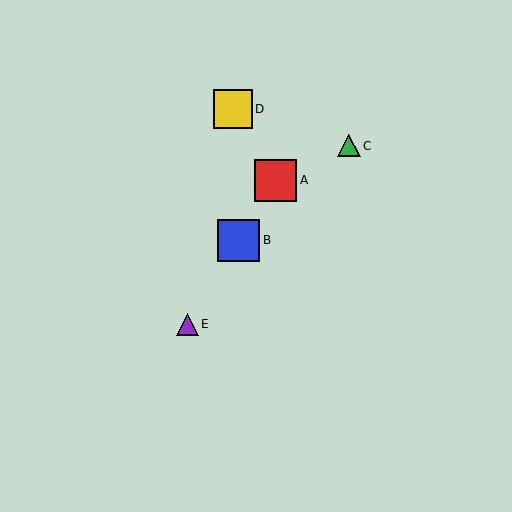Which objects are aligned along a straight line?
Objects A, B, E are aligned along a straight line.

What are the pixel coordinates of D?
Object D is at (233, 109).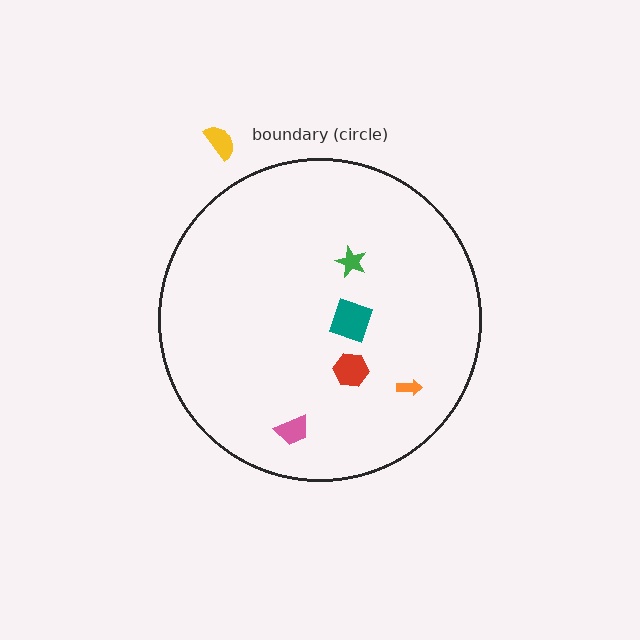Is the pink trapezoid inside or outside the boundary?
Inside.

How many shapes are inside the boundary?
5 inside, 1 outside.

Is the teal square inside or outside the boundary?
Inside.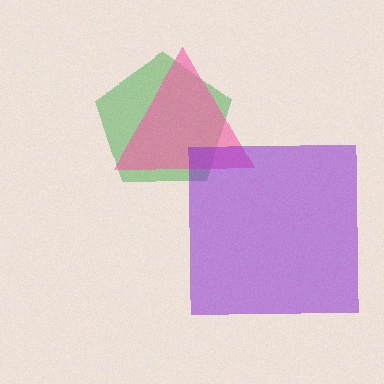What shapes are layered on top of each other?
The layered shapes are: a green pentagon, a pink triangle, a purple square.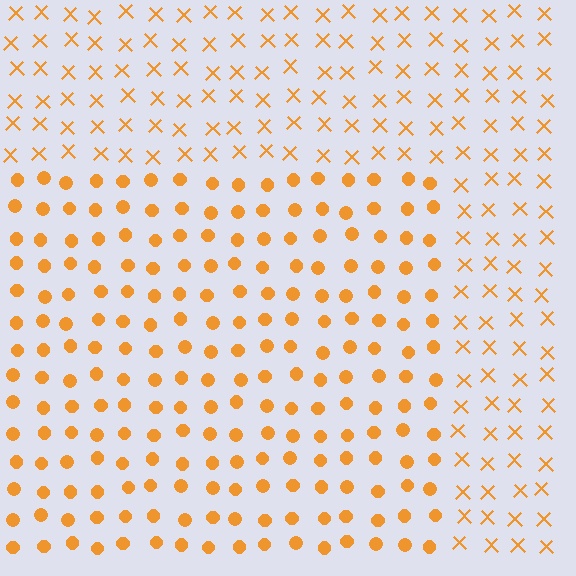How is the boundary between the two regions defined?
The boundary is defined by a change in element shape: circles inside vs. X marks outside. All elements share the same color and spacing.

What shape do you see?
I see a rectangle.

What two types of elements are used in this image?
The image uses circles inside the rectangle region and X marks outside it.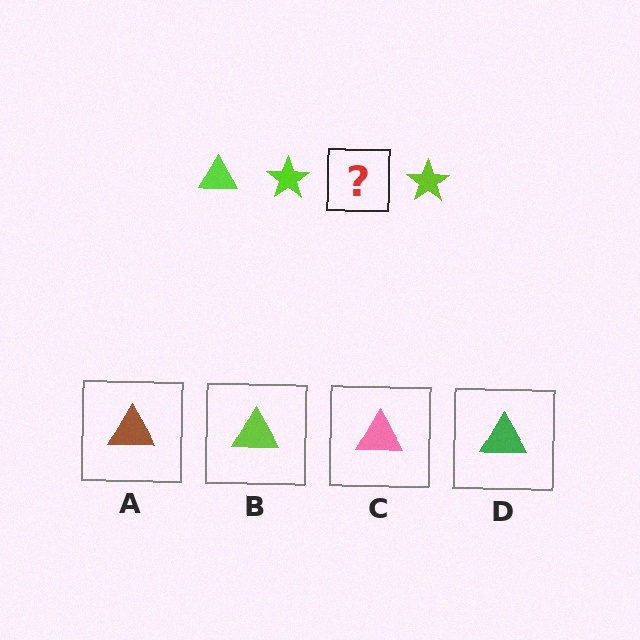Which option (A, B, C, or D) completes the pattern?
B.